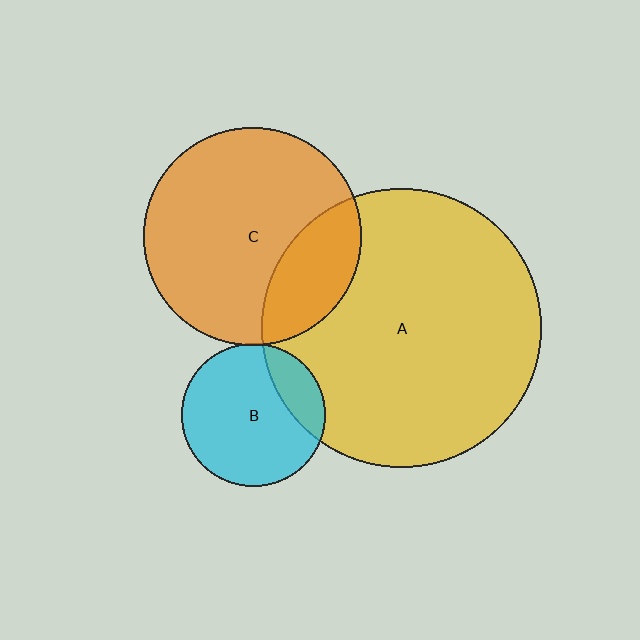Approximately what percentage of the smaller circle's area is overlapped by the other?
Approximately 5%.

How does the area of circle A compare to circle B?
Approximately 3.8 times.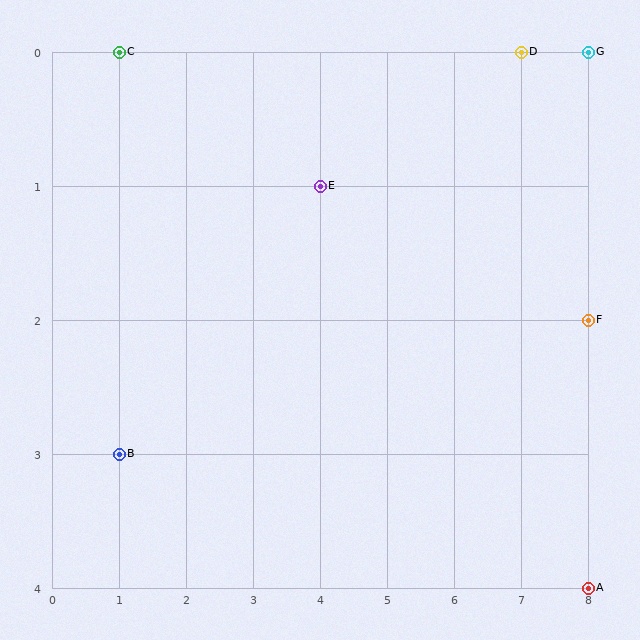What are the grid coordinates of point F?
Point F is at grid coordinates (8, 2).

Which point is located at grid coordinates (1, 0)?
Point C is at (1, 0).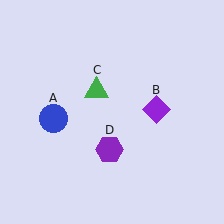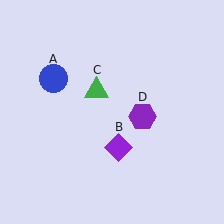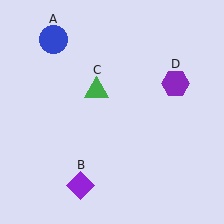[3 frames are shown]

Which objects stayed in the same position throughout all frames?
Green triangle (object C) remained stationary.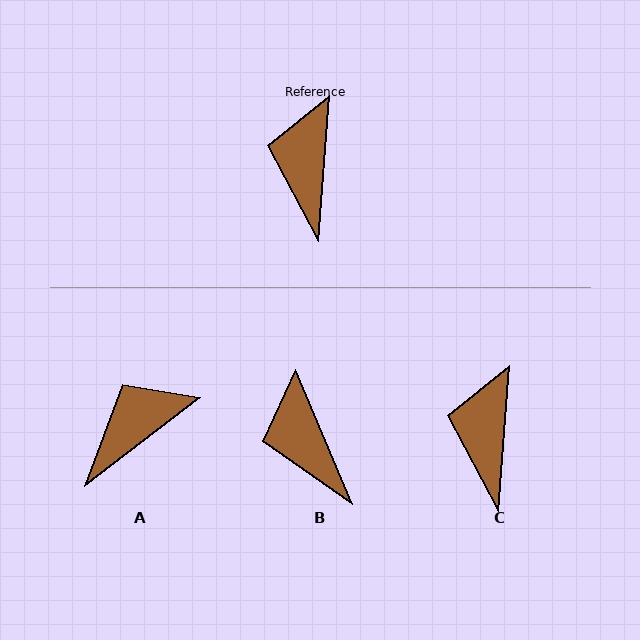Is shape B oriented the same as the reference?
No, it is off by about 27 degrees.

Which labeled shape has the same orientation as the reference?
C.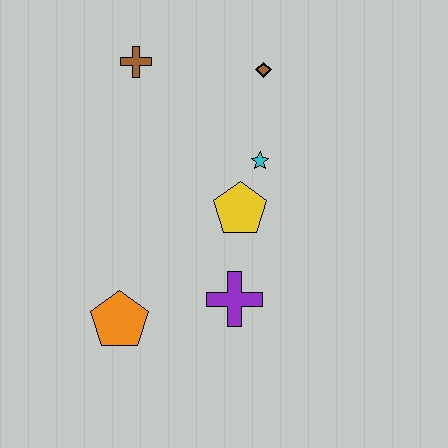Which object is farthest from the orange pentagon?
The brown diamond is farthest from the orange pentagon.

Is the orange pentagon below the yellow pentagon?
Yes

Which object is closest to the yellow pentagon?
The cyan star is closest to the yellow pentagon.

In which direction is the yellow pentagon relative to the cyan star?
The yellow pentagon is below the cyan star.